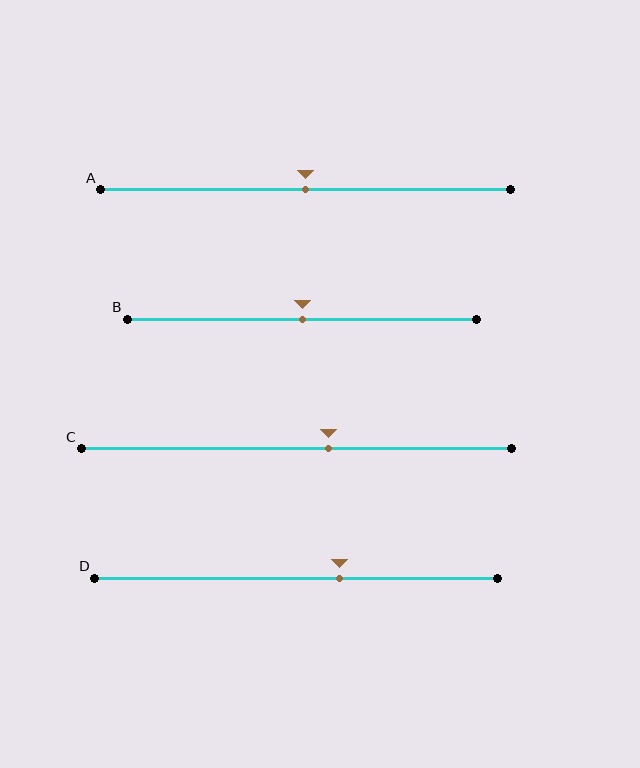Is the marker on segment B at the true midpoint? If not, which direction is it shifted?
Yes, the marker on segment B is at the true midpoint.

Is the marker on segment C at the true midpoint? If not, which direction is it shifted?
No, the marker on segment C is shifted to the right by about 7% of the segment length.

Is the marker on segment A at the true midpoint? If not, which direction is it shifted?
Yes, the marker on segment A is at the true midpoint.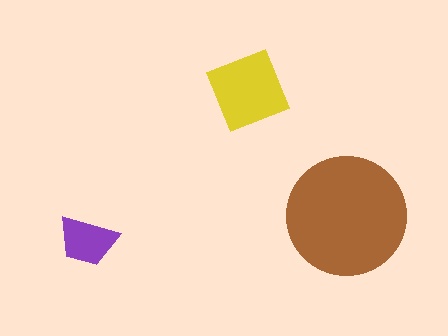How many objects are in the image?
There are 3 objects in the image.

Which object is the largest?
The brown circle.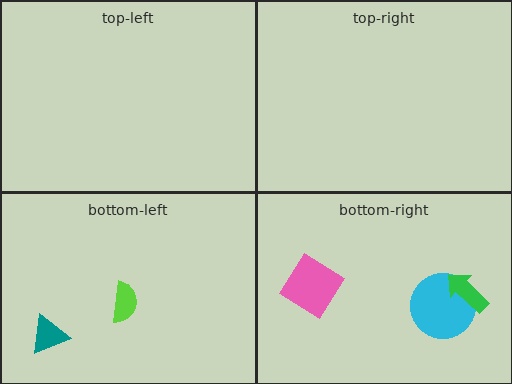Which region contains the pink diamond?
The bottom-right region.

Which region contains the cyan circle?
The bottom-right region.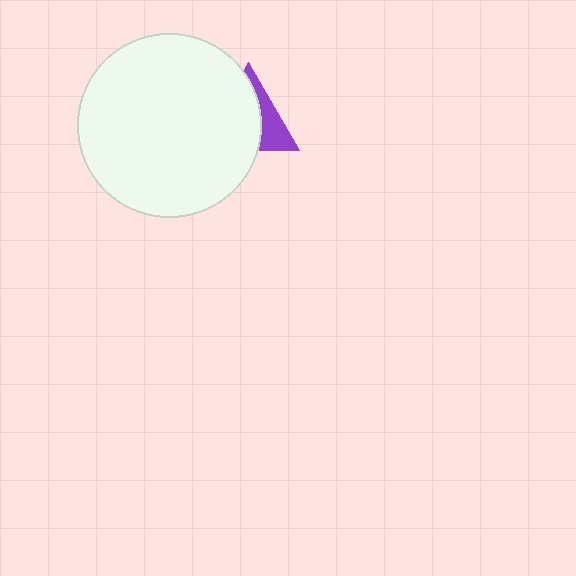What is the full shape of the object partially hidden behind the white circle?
The partially hidden object is a purple triangle.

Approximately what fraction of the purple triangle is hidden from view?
Roughly 65% of the purple triangle is hidden behind the white circle.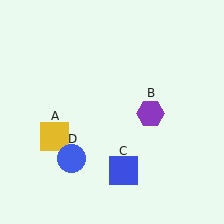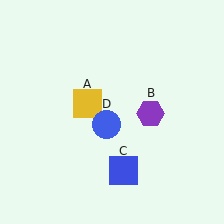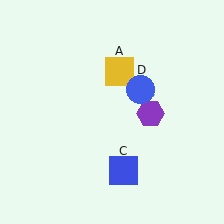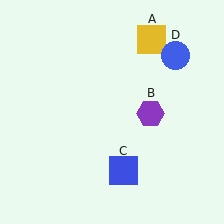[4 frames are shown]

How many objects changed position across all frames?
2 objects changed position: yellow square (object A), blue circle (object D).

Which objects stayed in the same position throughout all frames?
Purple hexagon (object B) and blue square (object C) remained stationary.